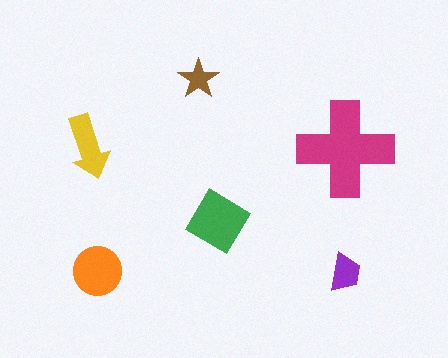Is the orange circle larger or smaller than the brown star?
Larger.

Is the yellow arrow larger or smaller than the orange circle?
Smaller.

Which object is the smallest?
The brown star.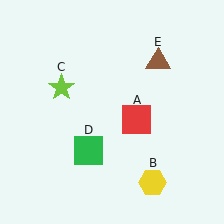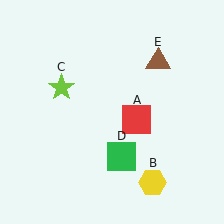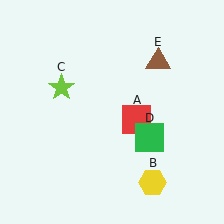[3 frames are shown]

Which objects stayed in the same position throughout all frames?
Red square (object A) and yellow hexagon (object B) and lime star (object C) and brown triangle (object E) remained stationary.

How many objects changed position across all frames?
1 object changed position: green square (object D).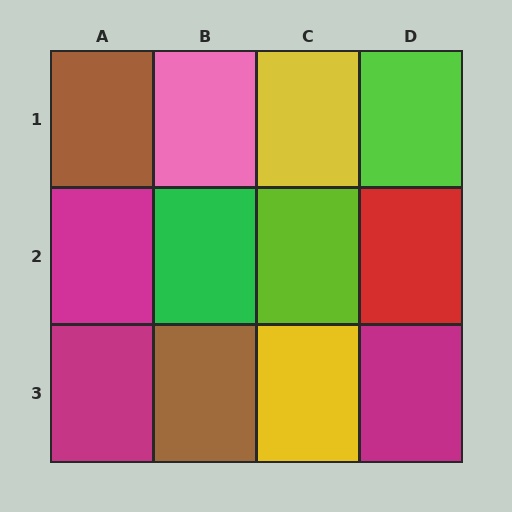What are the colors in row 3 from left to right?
Magenta, brown, yellow, magenta.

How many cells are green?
1 cell is green.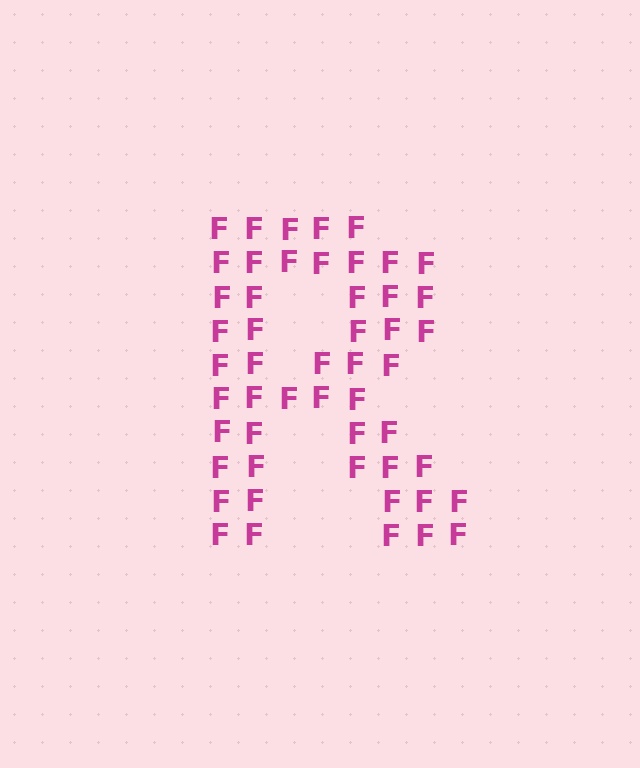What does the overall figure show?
The overall figure shows the letter R.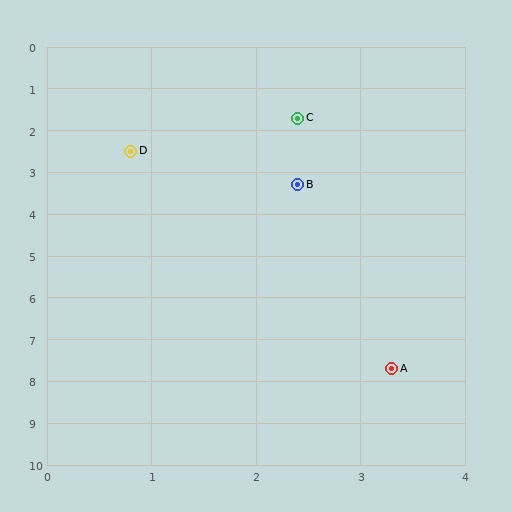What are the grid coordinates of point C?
Point C is at approximately (2.4, 1.7).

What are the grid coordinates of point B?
Point B is at approximately (2.4, 3.3).